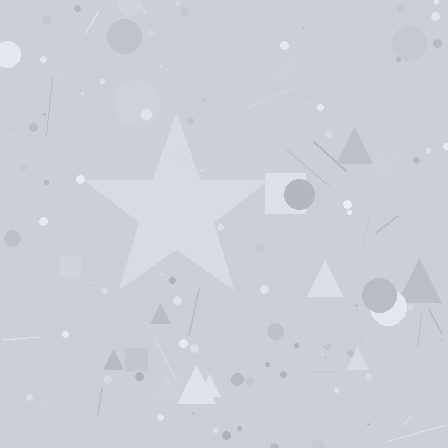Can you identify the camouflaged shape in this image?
The camouflaged shape is a star.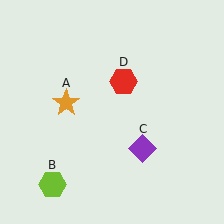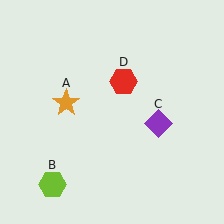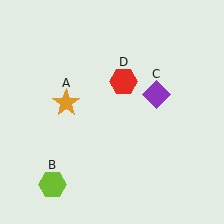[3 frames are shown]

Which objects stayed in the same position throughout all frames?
Orange star (object A) and lime hexagon (object B) and red hexagon (object D) remained stationary.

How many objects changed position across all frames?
1 object changed position: purple diamond (object C).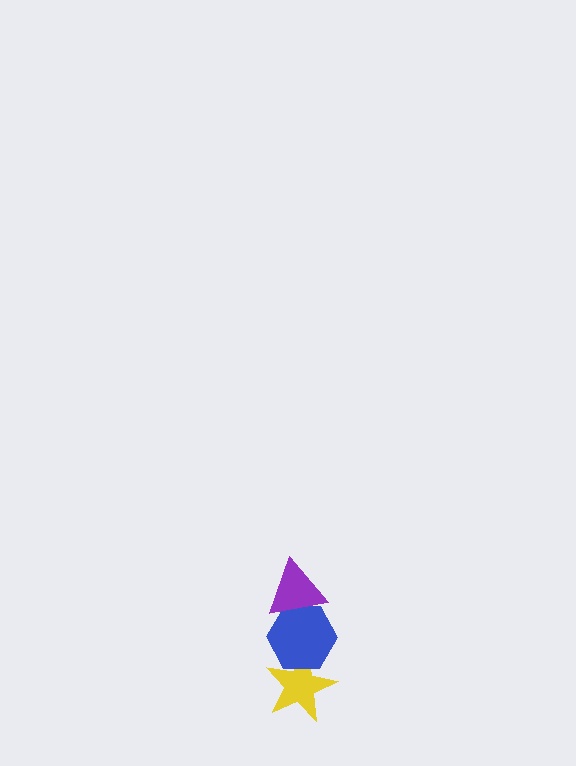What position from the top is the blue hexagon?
The blue hexagon is 2nd from the top.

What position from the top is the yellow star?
The yellow star is 3rd from the top.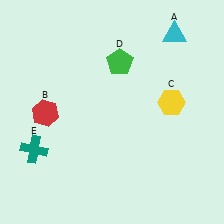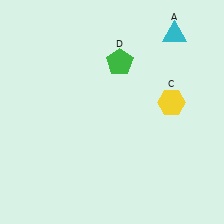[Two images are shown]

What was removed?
The teal cross (E), the red hexagon (B) were removed in Image 2.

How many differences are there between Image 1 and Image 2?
There are 2 differences between the two images.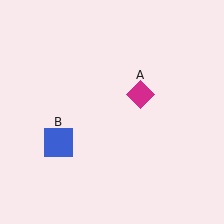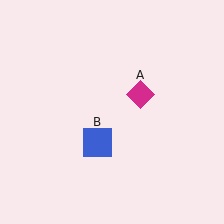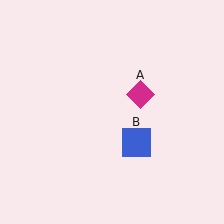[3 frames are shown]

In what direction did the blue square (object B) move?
The blue square (object B) moved right.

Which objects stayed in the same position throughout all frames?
Magenta diamond (object A) remained stationary.